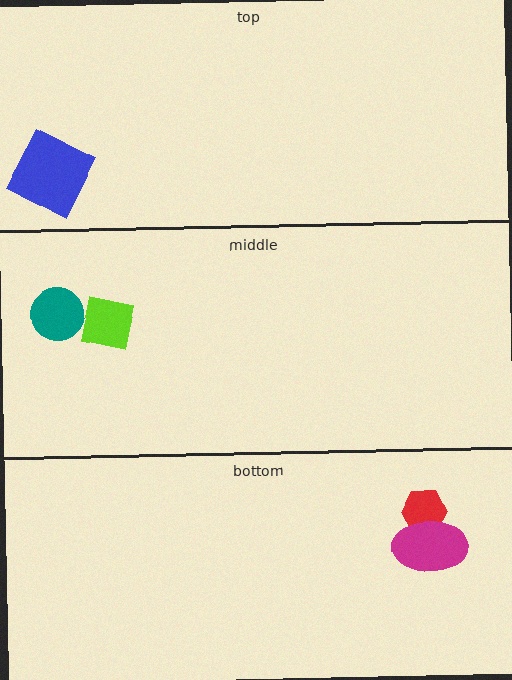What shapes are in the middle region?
The teal circle, the lime square.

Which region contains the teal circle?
The middle region.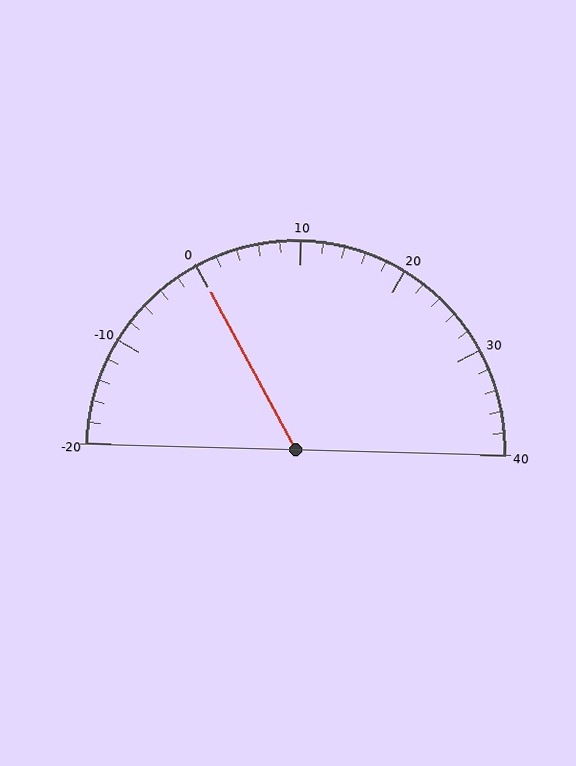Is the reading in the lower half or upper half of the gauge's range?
The reading is in the lower half of the range (-20 to 40).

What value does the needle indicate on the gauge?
The needle indicates approximately 0.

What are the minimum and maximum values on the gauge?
The gauge ranges from -20 to 40.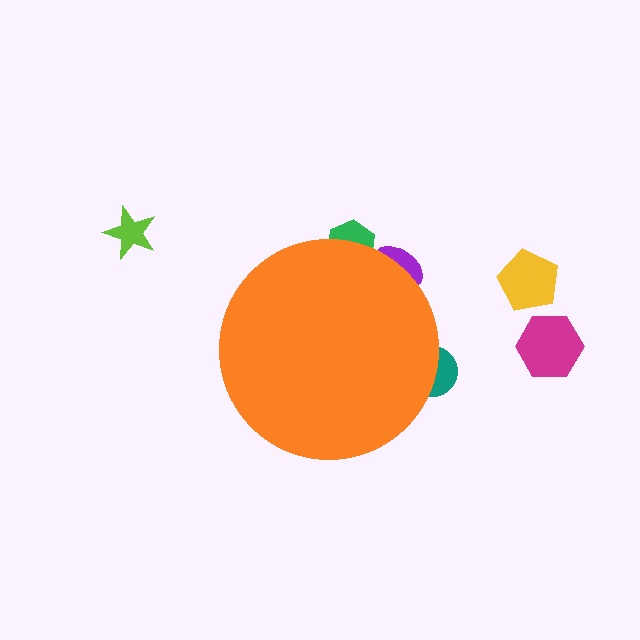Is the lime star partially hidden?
No, the lime star is fully visible.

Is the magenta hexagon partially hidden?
No, the magenta hexagon is fully visible.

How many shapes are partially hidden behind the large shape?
3 shapes are partially hidden.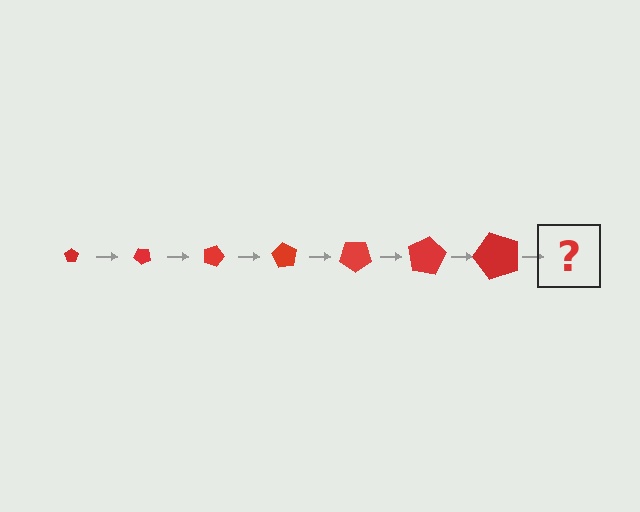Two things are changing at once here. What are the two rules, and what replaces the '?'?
The two rules are that the pentagon grows larger each step and it rotates 45 degrees each step. The '?' should be a pentagon, larger than the previous one and rotated 315 degrees from the start.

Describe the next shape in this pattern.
It should be a pentagon, larger than the previous one and rotated 315 degrees from the start.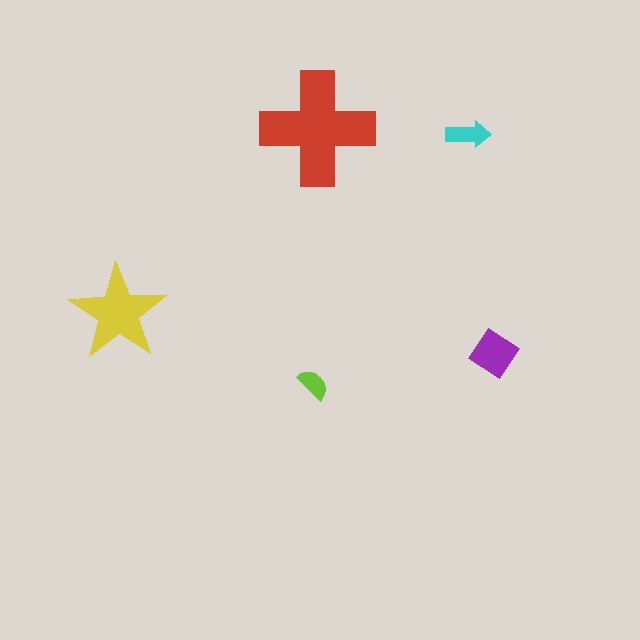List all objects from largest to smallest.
The red cross, the yellow star, the purple diamond, the cyan arrow, the lime semicircle.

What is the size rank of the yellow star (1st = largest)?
2nd.